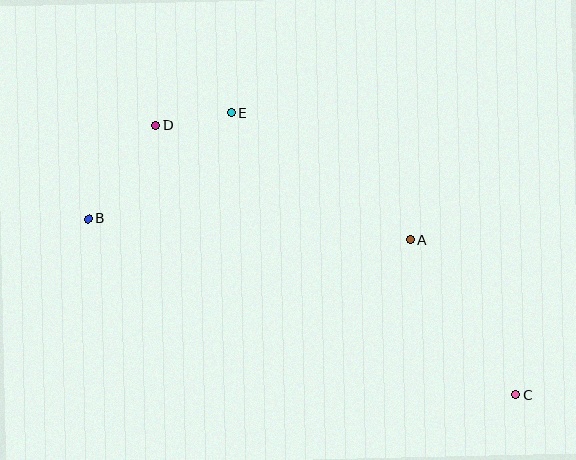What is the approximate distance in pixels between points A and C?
The distance between A and C is approximately 187 pixels.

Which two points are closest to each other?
Points D and E are closest to each other.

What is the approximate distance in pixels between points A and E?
The distance between A and E is approximately 220 pixels.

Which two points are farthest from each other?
Points B and C are farthest from each other.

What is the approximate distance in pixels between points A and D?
The distance between A and D is approximately 280 pixels.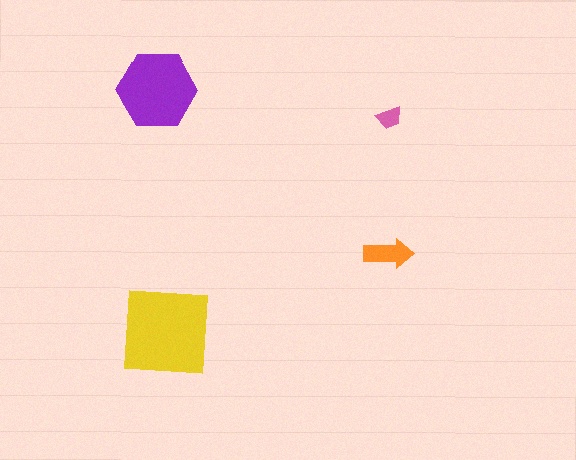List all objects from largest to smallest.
The yellow square, the purple hexagon, the orange arrow, the pink trapezoid.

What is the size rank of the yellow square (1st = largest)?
1st.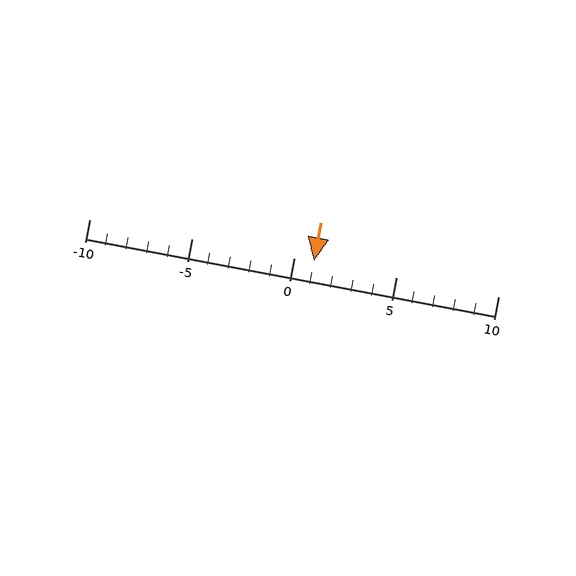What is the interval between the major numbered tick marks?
The major tick marks are spaced 5 units apart.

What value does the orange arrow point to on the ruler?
The orange arrow points to approximately 1.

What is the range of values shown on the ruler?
The ruler shows values from -10 to 10.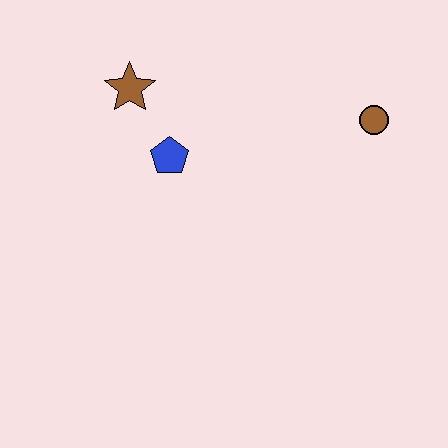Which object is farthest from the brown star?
The brown circle is farthest from the brown star.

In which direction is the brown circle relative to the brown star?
The brown circle is to the right of the brown star.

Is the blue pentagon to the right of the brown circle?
No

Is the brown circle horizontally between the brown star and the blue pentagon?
No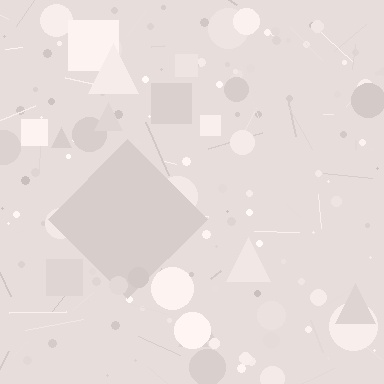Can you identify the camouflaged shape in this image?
The camouflaged shape is a diamond.